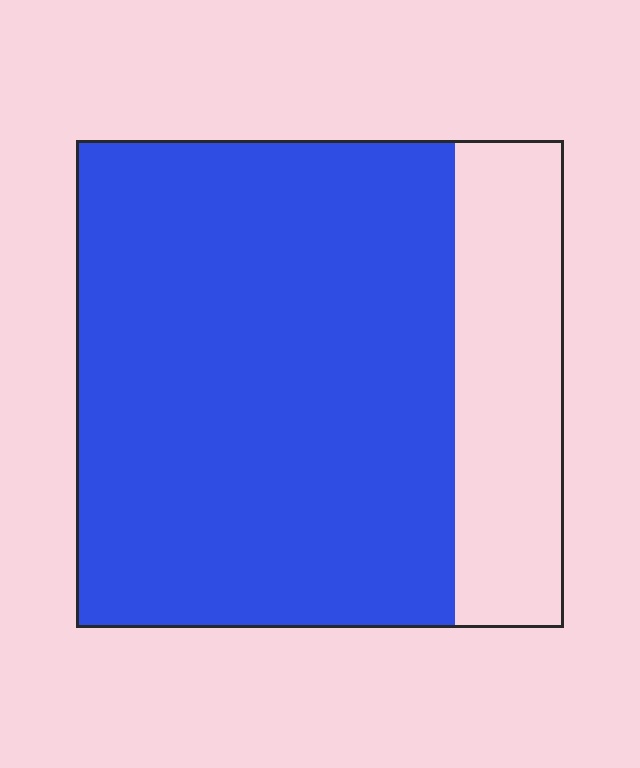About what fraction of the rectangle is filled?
About four fifths (4/5).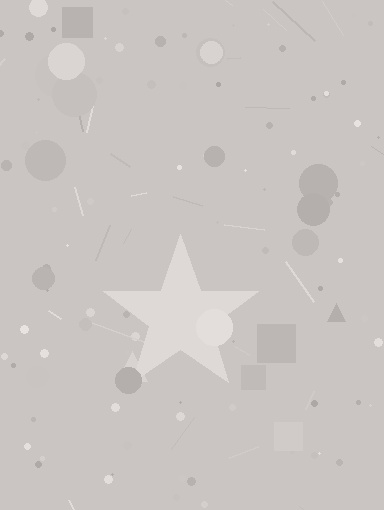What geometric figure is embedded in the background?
A star is embedded in the background.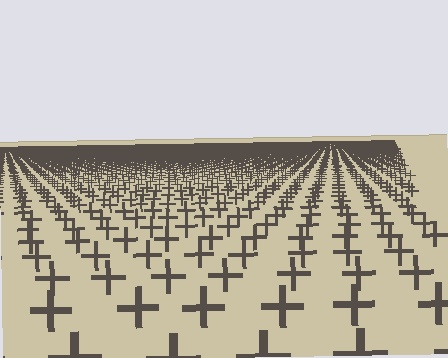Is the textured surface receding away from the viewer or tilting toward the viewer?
The surface is receding away from the viewer. Texture elements get smaller and denser toward the top.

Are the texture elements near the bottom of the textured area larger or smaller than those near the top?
Larger. Near the bottom, elements are closer to the viewer and appear at a bigger on-screen size.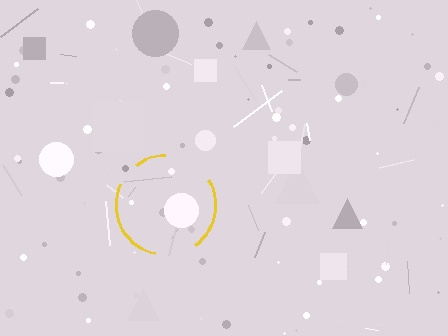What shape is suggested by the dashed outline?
The dashed outline suggests a circle.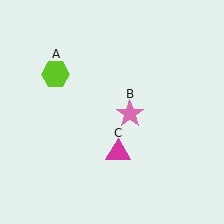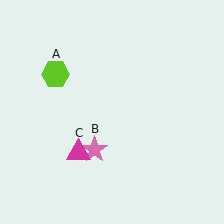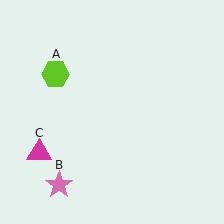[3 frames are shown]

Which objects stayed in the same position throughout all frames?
Lime hexagon (object A) remained stationary.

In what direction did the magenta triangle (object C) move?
The magenta triangle (object C) moved left.